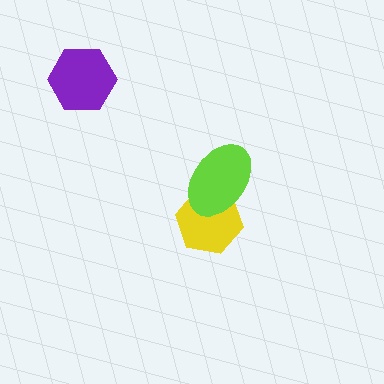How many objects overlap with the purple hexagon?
0 objects overlap with the purple hexagon.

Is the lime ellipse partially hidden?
No, no other shape covers it.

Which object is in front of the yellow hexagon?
The lime ellipse is in front of the yellow hexagon.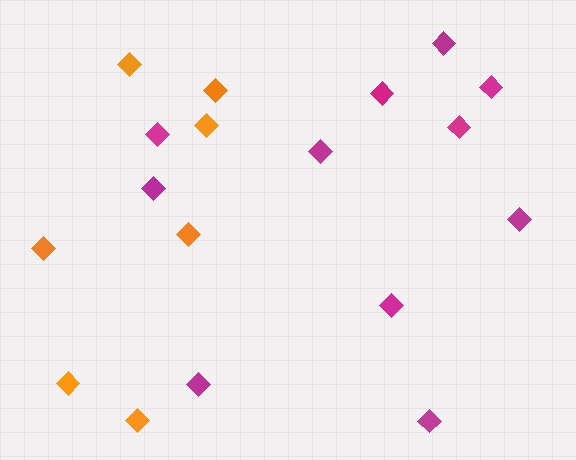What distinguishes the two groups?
There are 2 groups: one group of orange diamonds (7) and one group of magenta diamonds (11).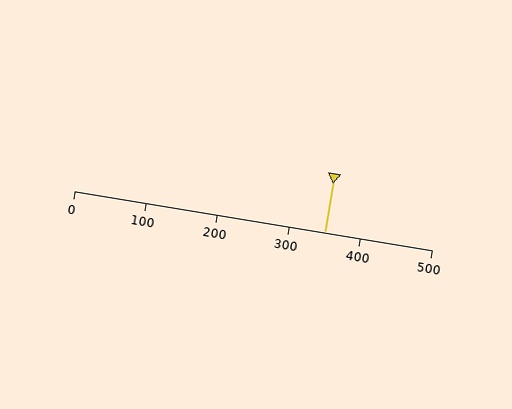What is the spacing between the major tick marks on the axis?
The major ticks are spaced 100 apart.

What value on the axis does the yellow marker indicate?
The marker indicates approximately 350.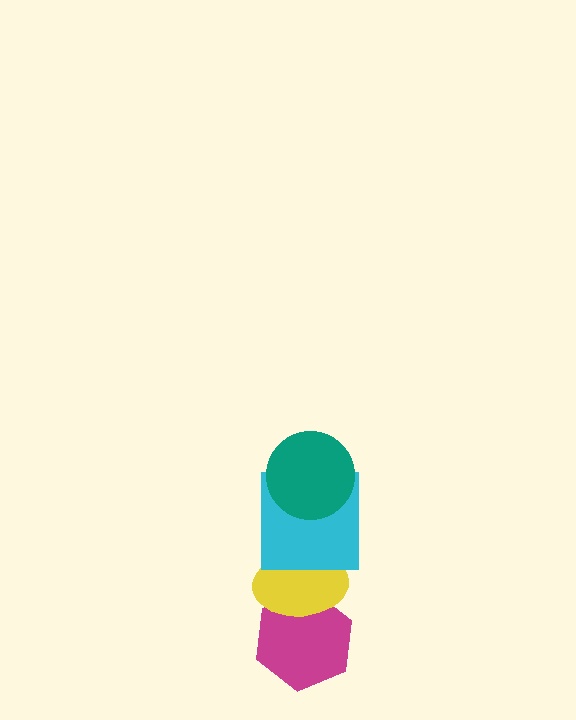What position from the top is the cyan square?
The cyan square is 2nd from the top.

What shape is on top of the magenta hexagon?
The yellow ellipse is on top of the magenta hexagon.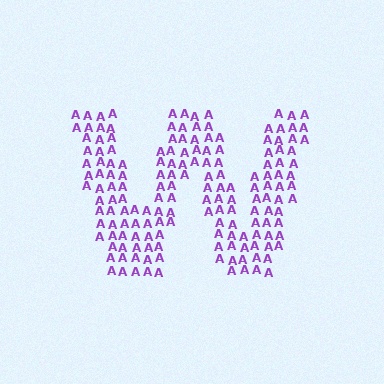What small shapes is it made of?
It is made of small letter A's.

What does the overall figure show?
The overall figure shows the letter W.